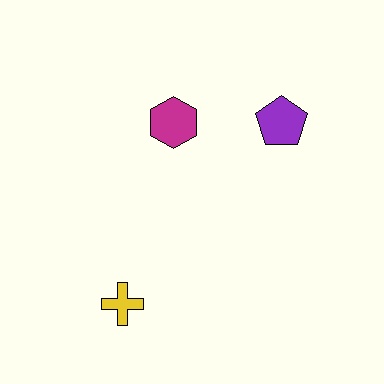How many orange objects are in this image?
There are no orange objects.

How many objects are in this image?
There are 3 objects.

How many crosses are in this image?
There is 1 cross.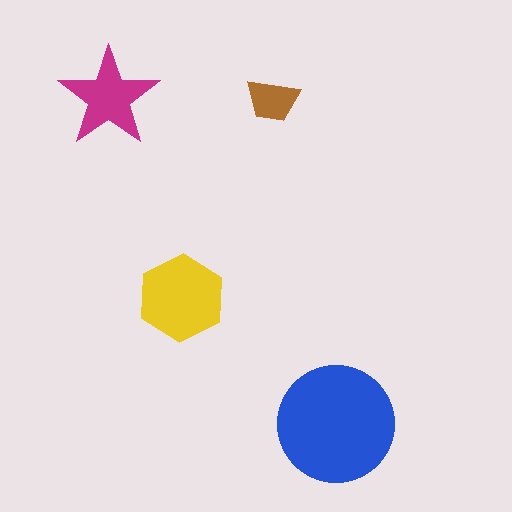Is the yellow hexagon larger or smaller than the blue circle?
Smaller.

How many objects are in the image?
There are 4 objects in the image.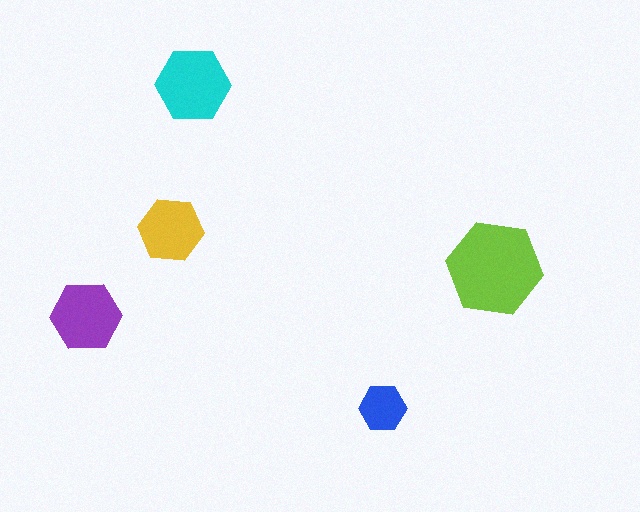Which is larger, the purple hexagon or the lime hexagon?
The lime one.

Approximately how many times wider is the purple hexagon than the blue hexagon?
About 1.5 times wider.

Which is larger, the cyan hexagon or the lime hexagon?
The lime one.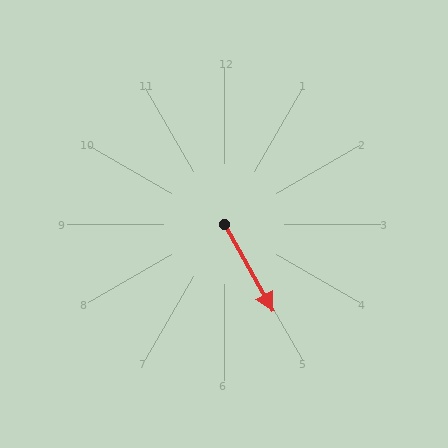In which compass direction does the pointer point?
Southeast.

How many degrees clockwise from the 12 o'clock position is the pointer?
Approximately 151 degrees.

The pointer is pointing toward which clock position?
Roughly 5 o'clock.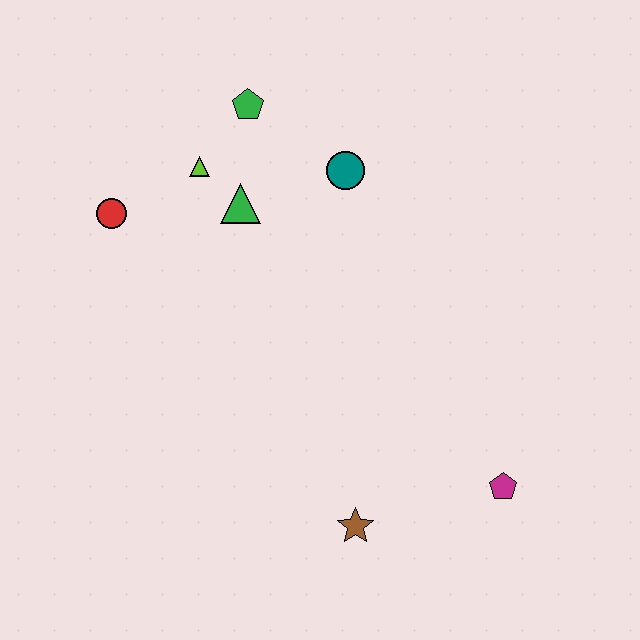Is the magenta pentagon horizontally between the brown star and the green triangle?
No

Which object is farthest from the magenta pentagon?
The red circle is farthest from the magenta pentagon.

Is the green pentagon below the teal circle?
No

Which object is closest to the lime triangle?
The green triangle is closest to the lime triangle.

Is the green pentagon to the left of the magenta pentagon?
Yes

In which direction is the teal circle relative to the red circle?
The teal circle is to the right of the red circle.